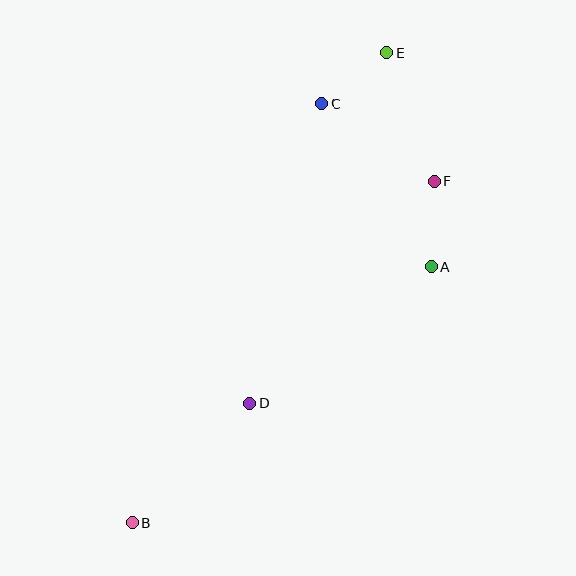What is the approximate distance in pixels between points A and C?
The distance between A and C is approximately 196 pixels.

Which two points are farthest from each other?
Points B and E are farthest from each other.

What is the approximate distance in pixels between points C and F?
The distance between C and F is approximately 137 pixels.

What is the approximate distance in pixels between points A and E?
The distance between A and E is approximately 218 pixels.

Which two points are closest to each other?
Points C and E are closest to each other.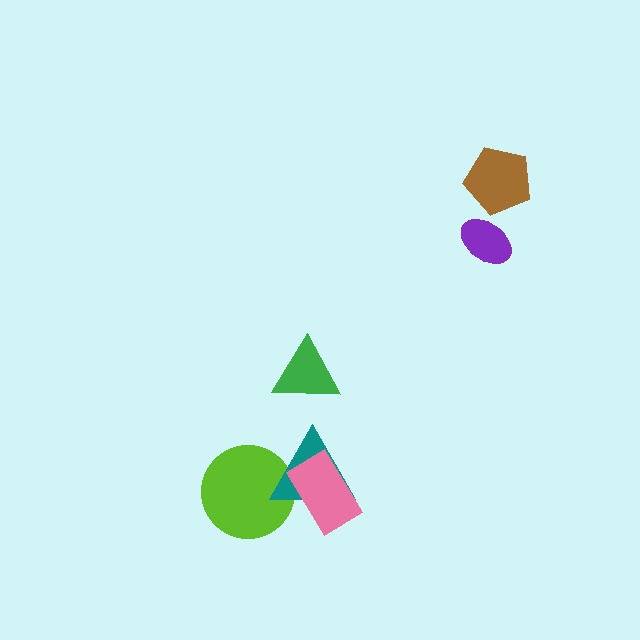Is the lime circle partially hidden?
Yes, it is partially covered by another shape.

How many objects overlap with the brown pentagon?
0 objects overlap with the brown pentagon.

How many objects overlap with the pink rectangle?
1 object overlaps with the pink rectangle.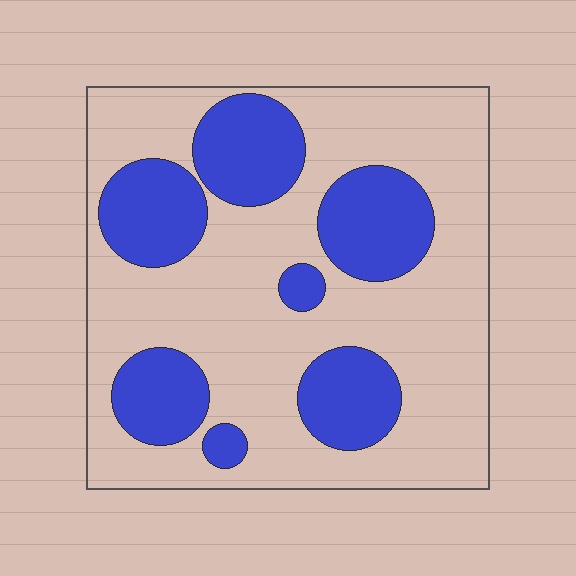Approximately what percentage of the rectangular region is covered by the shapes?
Approximately 30%.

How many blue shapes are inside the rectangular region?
7.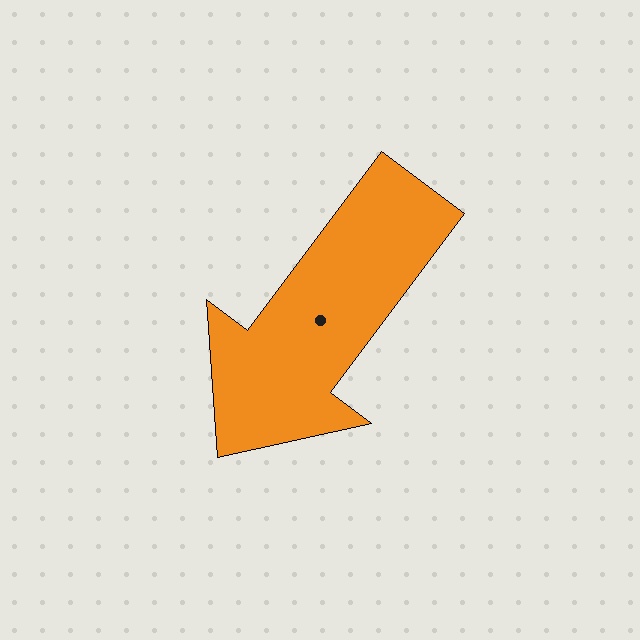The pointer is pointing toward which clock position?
Roughly 7 o'clock.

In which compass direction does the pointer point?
Southwest.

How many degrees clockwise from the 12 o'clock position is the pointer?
Approximately 217 degrees.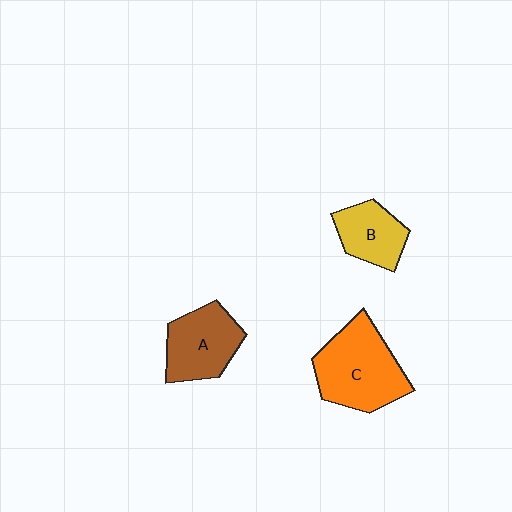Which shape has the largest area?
Shape C (orange).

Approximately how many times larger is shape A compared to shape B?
Approximately 1.3 times.